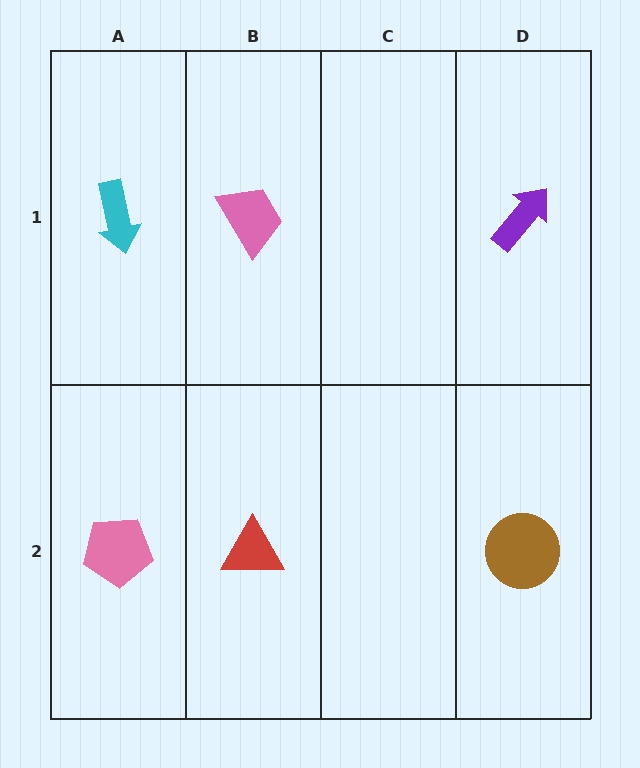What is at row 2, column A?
A pink pentagon.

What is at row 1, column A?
A cyan arrow.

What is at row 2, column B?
A red triangle.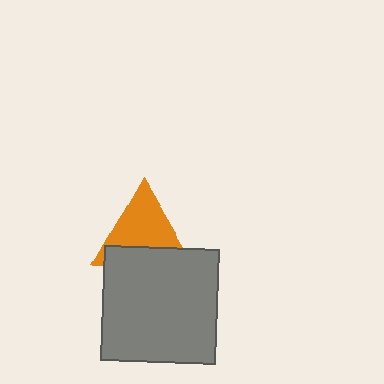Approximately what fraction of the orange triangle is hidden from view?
Roughly 39% of the orange triangle is hidden behind the gray square.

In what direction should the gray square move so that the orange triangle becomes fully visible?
The gray square should move down. That is the shortest direction to clear the overlap and leave the orange triangle fully visible.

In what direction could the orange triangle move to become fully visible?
The orange triangle could move up. That would shift it out from behind the gray square entirely.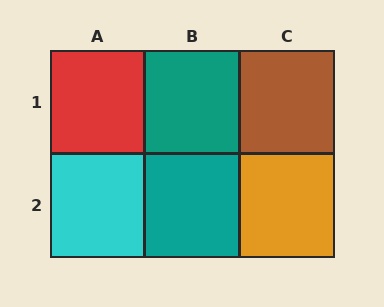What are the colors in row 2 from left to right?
Cyan, teal, orange.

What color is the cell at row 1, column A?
Red.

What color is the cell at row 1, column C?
Brown.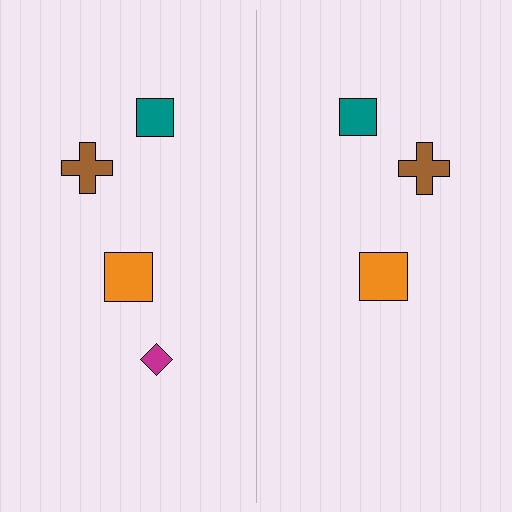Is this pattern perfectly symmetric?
No, the pattern is not perfectly symmetric. A magenta diamond is missing from the right side.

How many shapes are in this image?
There are 7 shapes in this image.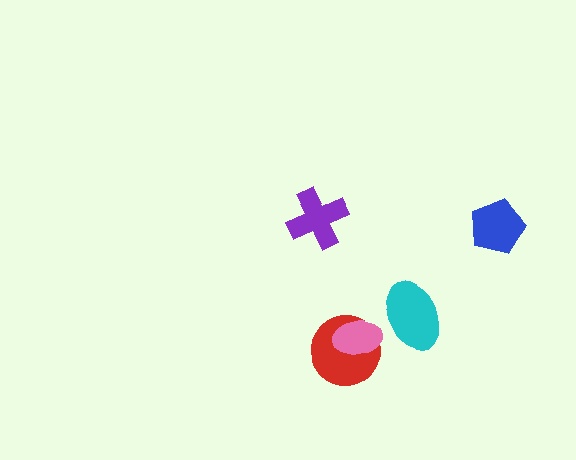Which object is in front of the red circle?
The pink ellipse is in front of the red circle.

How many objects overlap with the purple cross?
0 objects overlap with the purple cross.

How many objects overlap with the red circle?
1 object overlaps with the red circle.